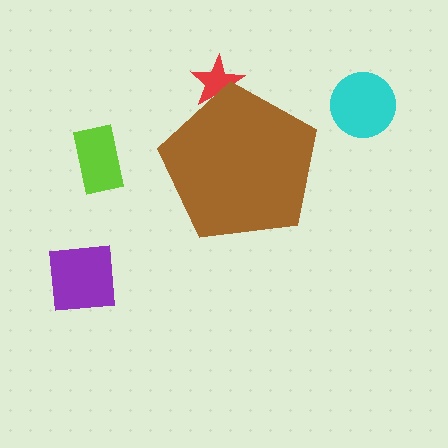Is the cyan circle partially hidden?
No, the cyan circle is fully visible.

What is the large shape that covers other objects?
A brown pentagon.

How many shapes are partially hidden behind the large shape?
1 shape is partially hidden.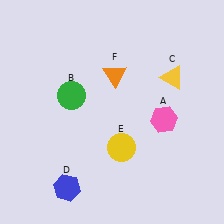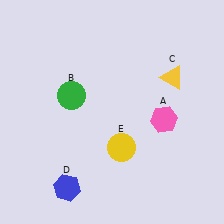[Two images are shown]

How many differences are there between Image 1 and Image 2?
There is 1 difference between the two images.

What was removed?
The orange triangle (F) was removed in Image 2.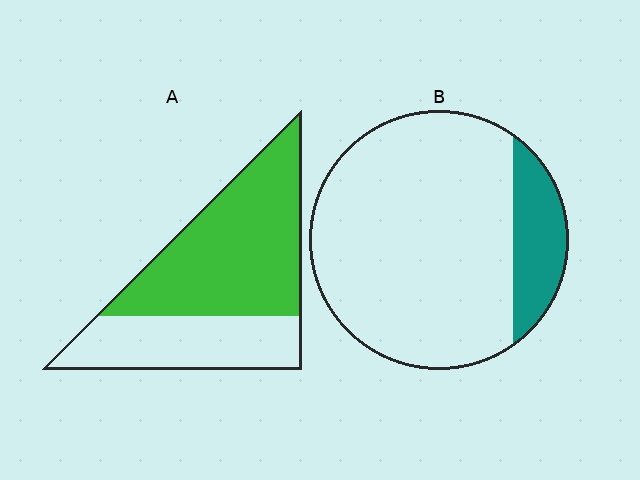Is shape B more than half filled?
No.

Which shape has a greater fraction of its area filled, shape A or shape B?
Shape A.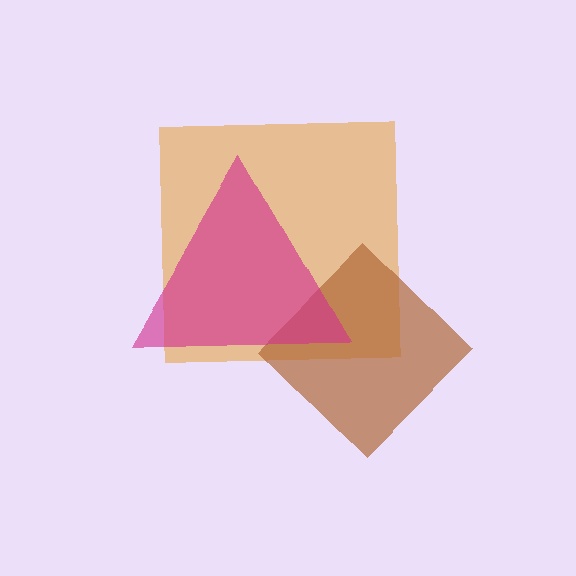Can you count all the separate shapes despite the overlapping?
Yes, there are 3 separate shapes.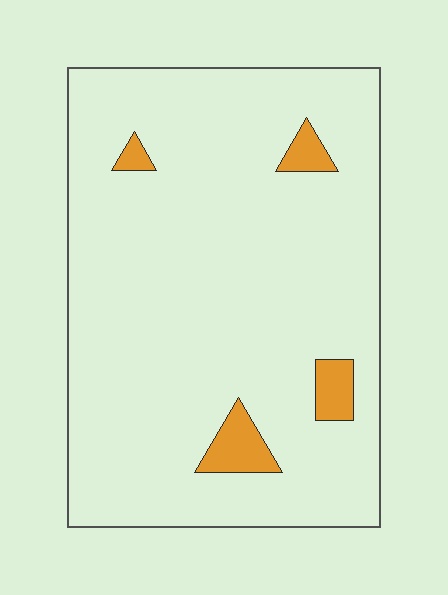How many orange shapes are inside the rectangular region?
4.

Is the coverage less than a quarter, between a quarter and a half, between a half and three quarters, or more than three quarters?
Less than a quarter.